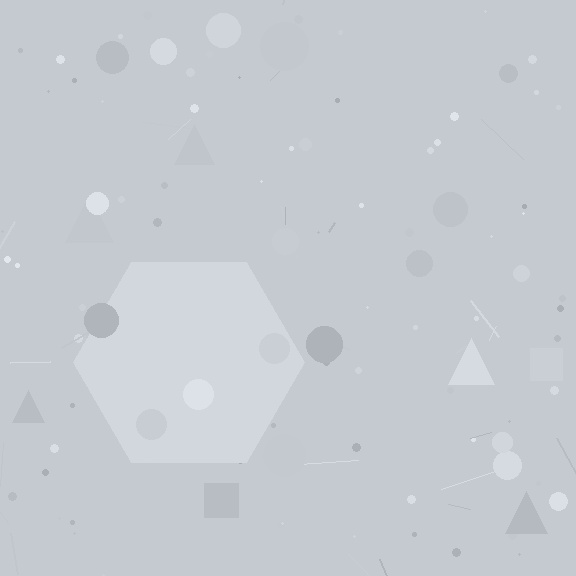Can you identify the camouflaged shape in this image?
The camouflaged shape is a hexagon.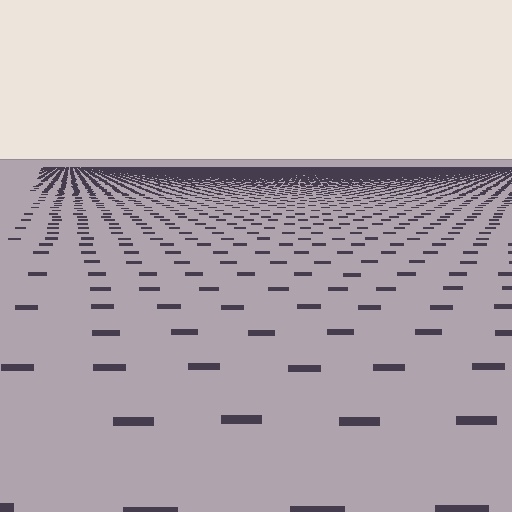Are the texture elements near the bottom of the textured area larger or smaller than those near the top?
Larger. Near the bottom, elements are closer to the viewer and appear at a bigger on-screen size.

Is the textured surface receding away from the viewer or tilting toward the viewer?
The surface is receding away from the viewer. Texture elements get smaller and denser toward the top.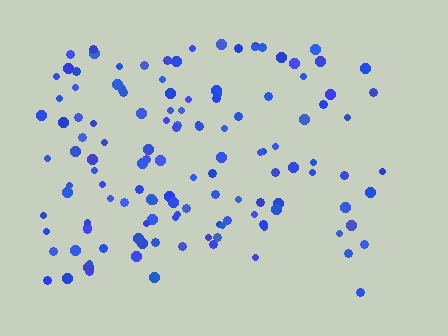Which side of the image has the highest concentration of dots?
The left.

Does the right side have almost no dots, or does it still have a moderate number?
Still a moderate number, just noticeably fewer than the left.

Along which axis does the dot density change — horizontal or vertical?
Horizontal.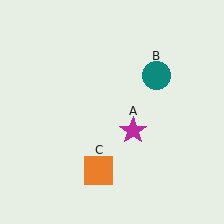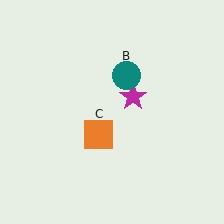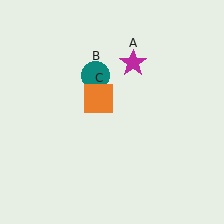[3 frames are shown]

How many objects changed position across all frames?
3 objects changed position: magenta star (object A), teal circle (object B), orange square (object C).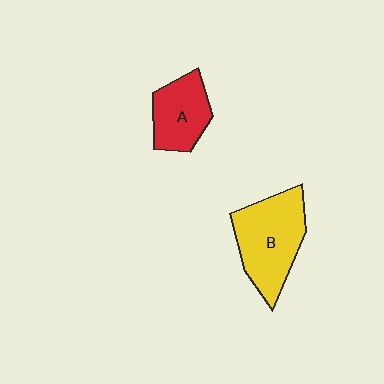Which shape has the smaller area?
Shape A (red).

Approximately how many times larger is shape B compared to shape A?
Approximately 1.5 times.